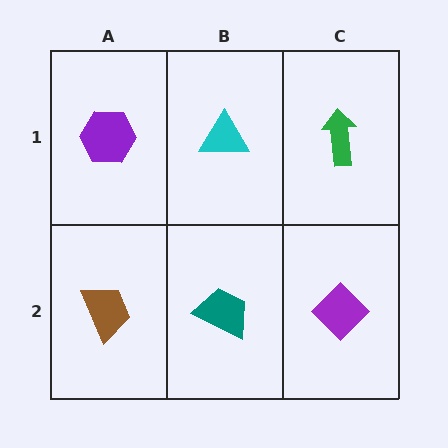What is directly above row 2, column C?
A green arrow.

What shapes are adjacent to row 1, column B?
A teal trapezoid (row 2, column B), a purple hexagon (row 1, column A), a green arrow (row 1, column C).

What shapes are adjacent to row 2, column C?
A green arrow (row 1, column C), a teal trapezoid (row 2, column B).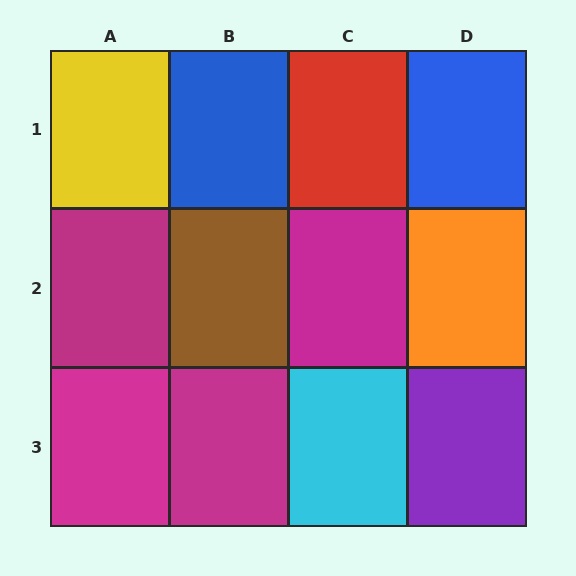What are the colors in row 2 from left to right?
Magenta, brown, magenta, orange.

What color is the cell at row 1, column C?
Red.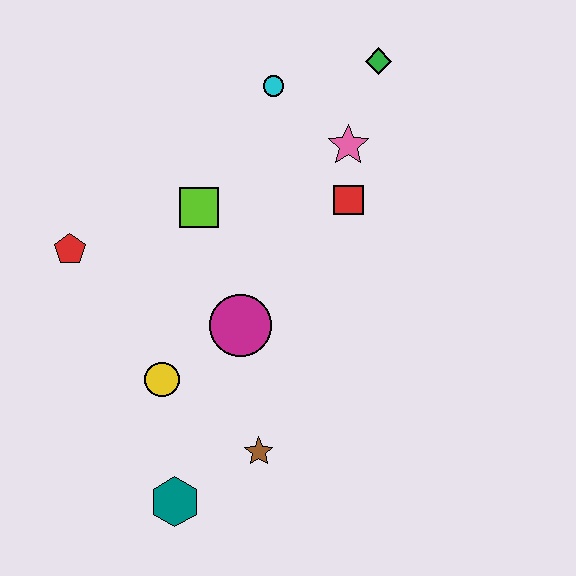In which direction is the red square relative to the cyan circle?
The red square is below the cyan circle.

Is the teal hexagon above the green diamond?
No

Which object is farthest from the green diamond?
The teal hexagon is farthest from the green diamond.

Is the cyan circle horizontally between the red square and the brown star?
Yes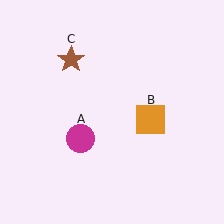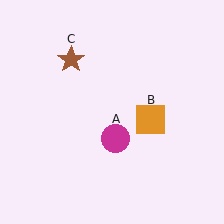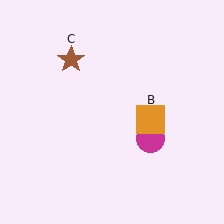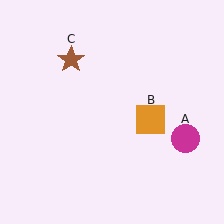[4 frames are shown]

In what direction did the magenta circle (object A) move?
The magenta circle (object A) moved right.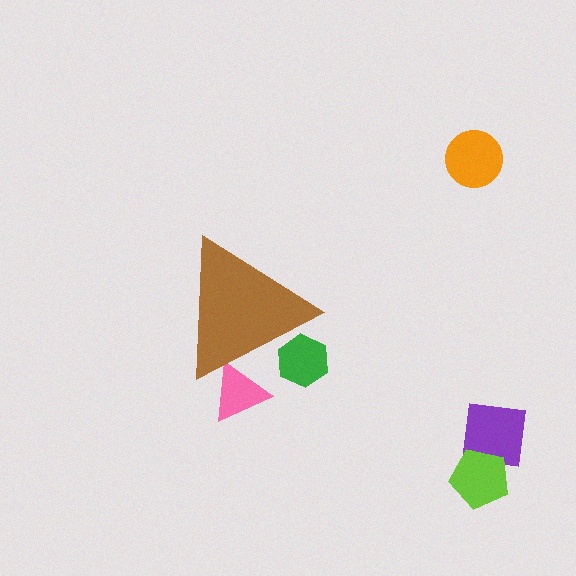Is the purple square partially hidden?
No, the purple square is fully visible.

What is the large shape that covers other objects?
A brown triangle.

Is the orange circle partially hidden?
No, the orange circle is fully visible.